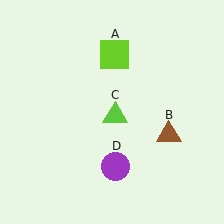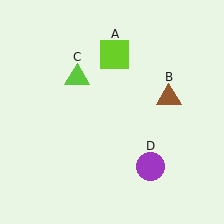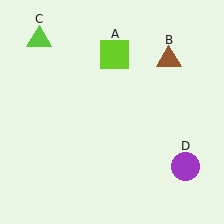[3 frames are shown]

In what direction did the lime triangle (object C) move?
The lime triangle (object C) moved up and to the left.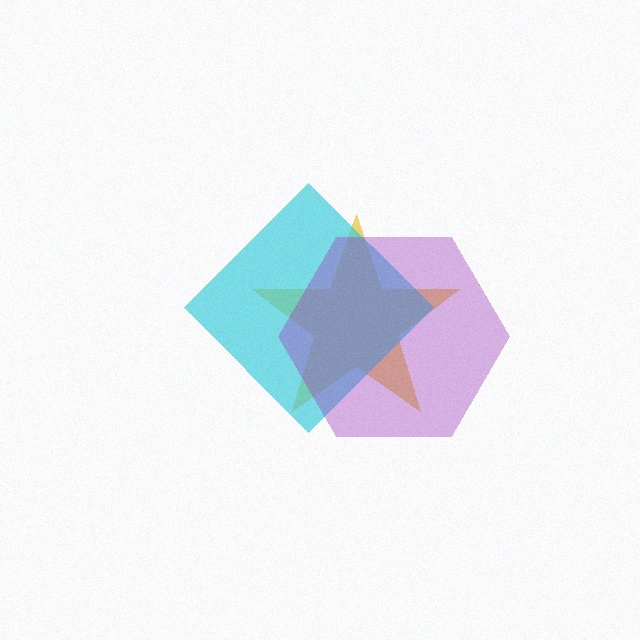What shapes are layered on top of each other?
The layered shapes are: a yellow star, a cyan diamond, a purple hexagon.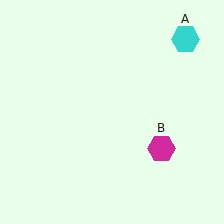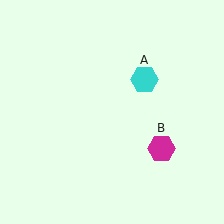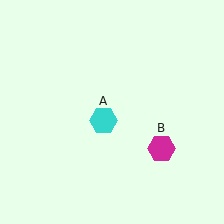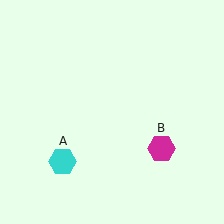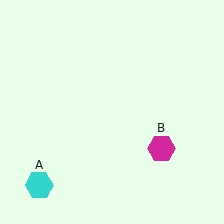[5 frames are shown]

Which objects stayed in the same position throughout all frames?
Magenta hexagon (object B) remained stationary.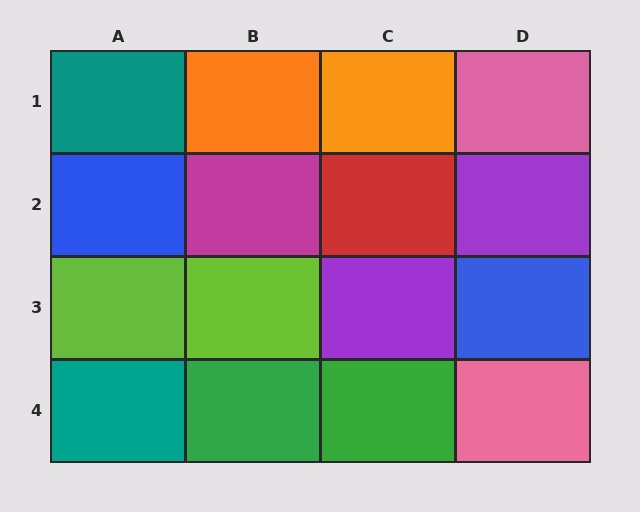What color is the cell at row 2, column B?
Magenta.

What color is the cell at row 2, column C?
Red.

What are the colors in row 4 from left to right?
Teal, green, green, pink.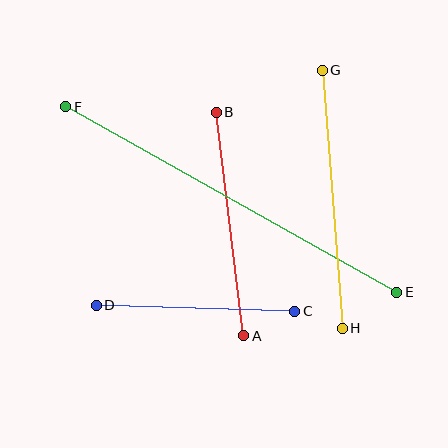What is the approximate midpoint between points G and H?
The midpoint is at approximately (332, 199) pixels.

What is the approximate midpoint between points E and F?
The midpoint is at approximately (231, 200) pixels.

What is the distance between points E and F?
The distance is approximately 379 pixels.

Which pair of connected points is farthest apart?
Points E and F are farthest apart.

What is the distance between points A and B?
The distance is approximately 225 pixels.